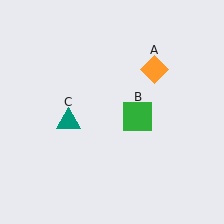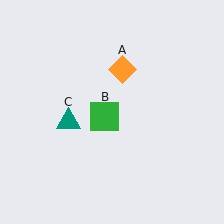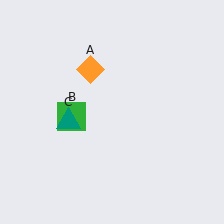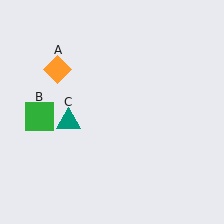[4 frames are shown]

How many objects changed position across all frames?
2 objects changed position: orange diamond (object A), green square (object B).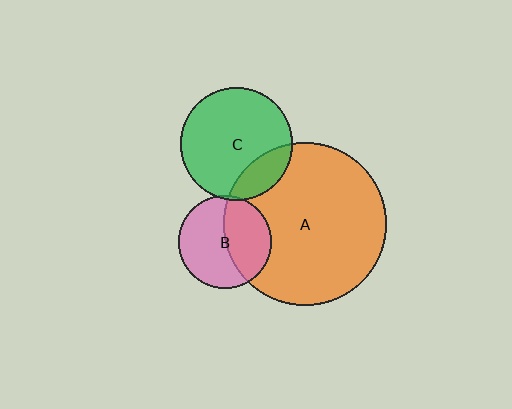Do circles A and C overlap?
Yes.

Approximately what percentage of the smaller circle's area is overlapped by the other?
Approximately 20%.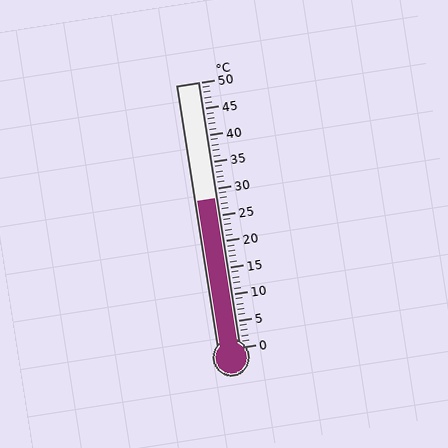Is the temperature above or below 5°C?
The temperature is above 5°C.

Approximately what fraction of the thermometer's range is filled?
The thermometer is filled to approximately 55% of its range.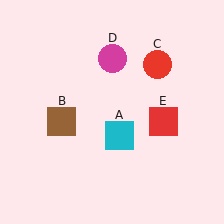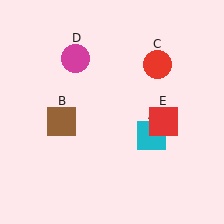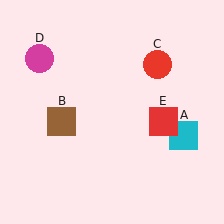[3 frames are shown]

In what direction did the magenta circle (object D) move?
The magenta circle (object D) moved left.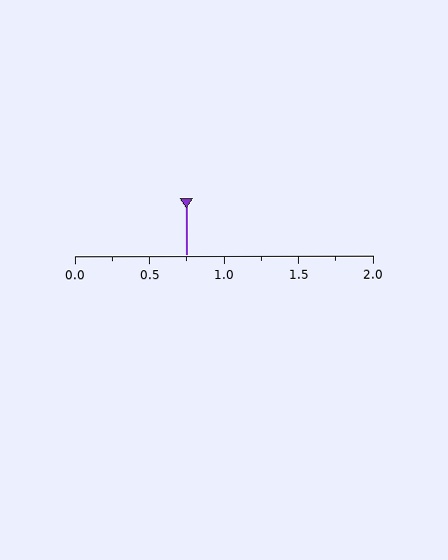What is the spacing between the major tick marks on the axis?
The major ticks are spaced 0.5 apart.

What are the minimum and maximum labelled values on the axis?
The axis runs from 0.0 to 2.0.